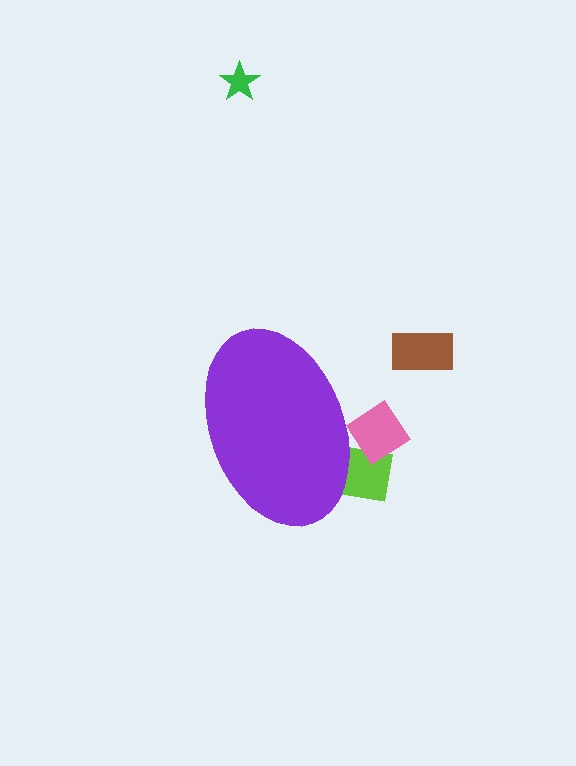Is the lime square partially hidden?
Yes, the lime square is partially hidden behind the purple ellipse.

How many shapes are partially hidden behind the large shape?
2 shapes are partially hidden.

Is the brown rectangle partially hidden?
No, the brown rectangle is fully visible.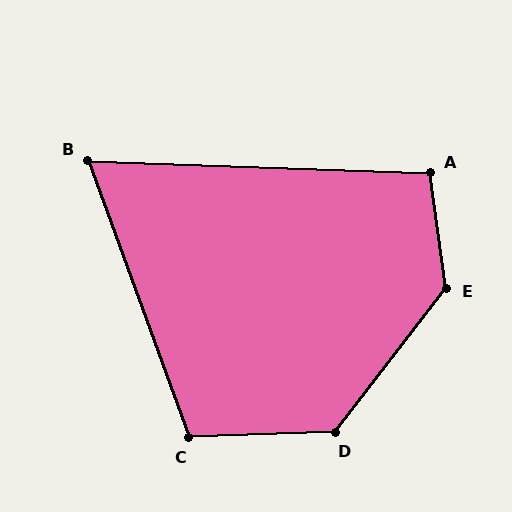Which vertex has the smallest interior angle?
B, at approximately 68 degrees.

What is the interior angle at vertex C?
Approximately 108 degrees (obtuse).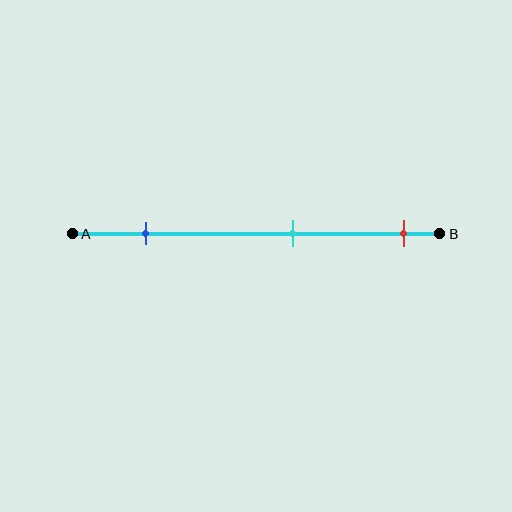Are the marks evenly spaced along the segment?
Yes, the marks are approximately evenly spaced.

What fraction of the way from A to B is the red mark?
The red mark is approximately 90% (0.9) of the way from A to B.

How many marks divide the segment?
There are 3 marks dividing the segment.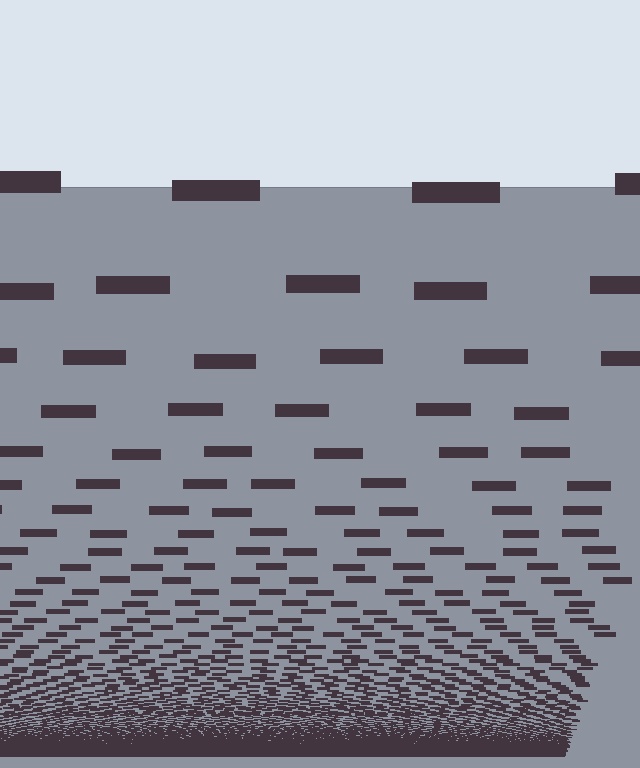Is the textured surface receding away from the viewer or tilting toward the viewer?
The surface appears to tilt toward the viewer. Texture elements get larger and sparser toward the top.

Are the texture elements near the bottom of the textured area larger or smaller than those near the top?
Smaller. The gradient is inverted — elements near the bottom are smaller and denser.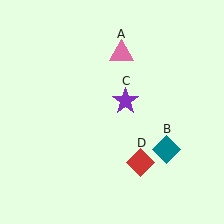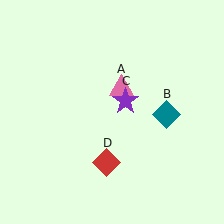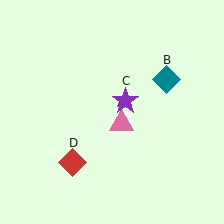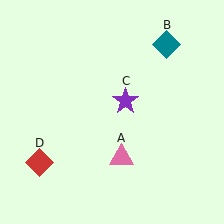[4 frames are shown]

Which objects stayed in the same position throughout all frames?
Purple star (object C) remained stationary.